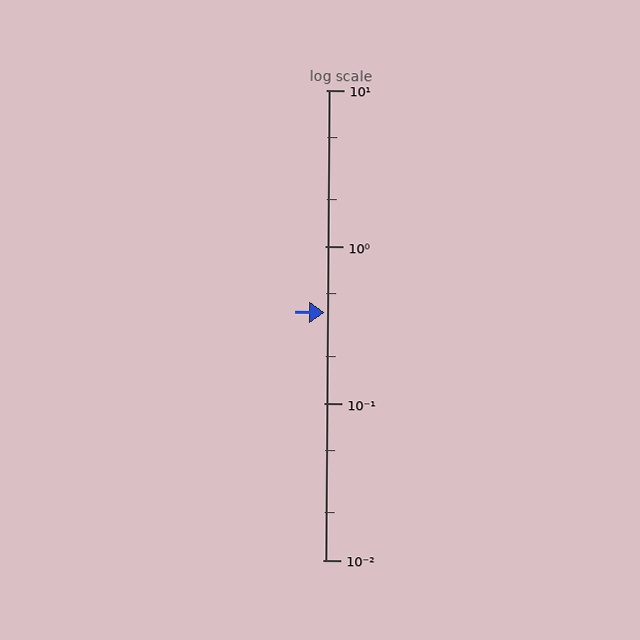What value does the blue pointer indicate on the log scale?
The pointer indicates approximately 0.38.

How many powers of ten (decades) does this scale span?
The scale spans 3 decades, from 0.01 to 10.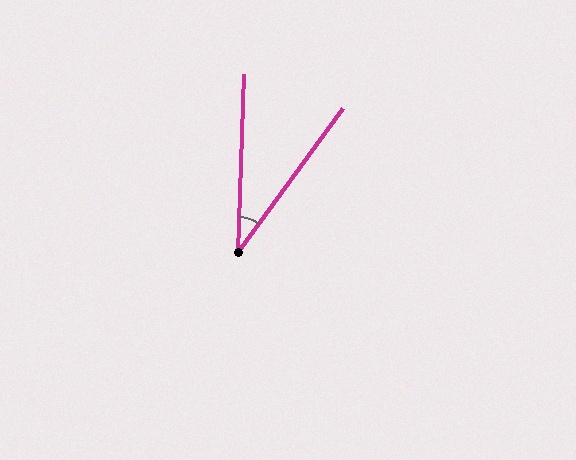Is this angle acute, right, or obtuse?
It is acute.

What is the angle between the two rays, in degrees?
Approximately 34 degrees.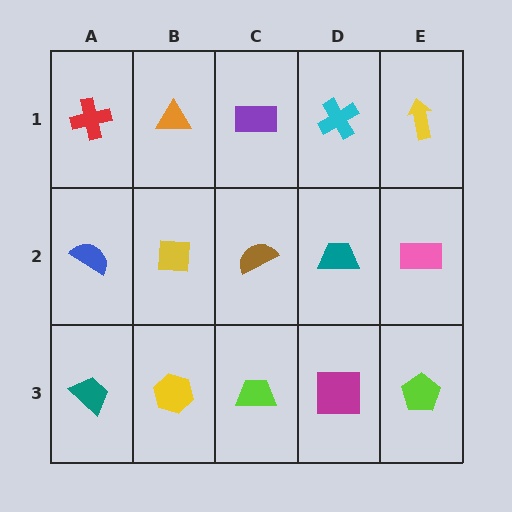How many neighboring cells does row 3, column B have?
3.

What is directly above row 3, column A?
A blue semicircle.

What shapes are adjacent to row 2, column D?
A cyan cross (row 1, column D), a magenta square (row 3, column D), a brown semicircle (row 2, column C), a pink rectangle (row 2, column E).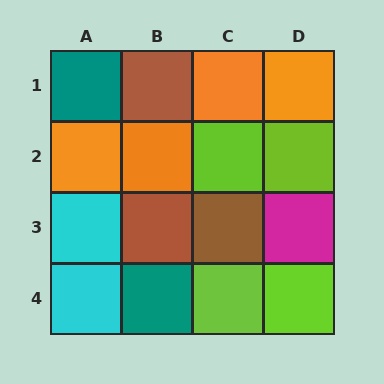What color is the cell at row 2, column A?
Orange.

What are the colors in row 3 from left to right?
Cyan, brown, brown, magenta.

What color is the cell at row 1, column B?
Brown.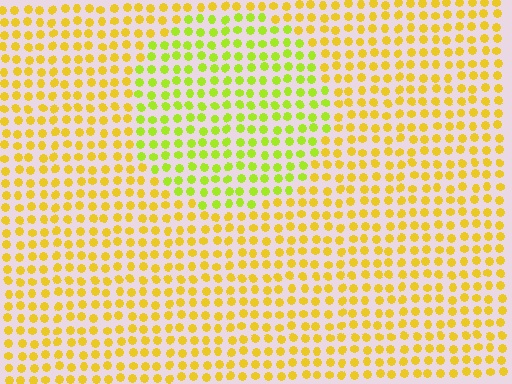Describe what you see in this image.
The image is filled with small yellow elements in a uniform arrangement. A circle-shaped region is visible where the elements are tinted to a slightly different hue, forming a subtle color boundary.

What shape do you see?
I see a circle.